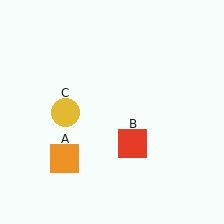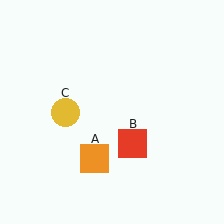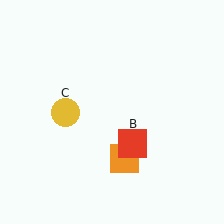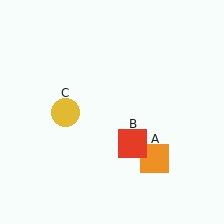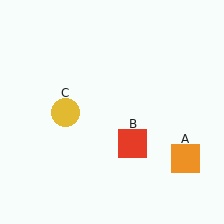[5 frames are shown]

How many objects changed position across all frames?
1 object changed position: orange square (object A).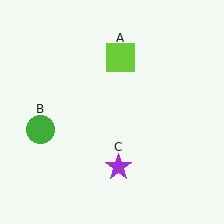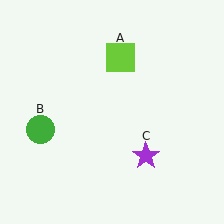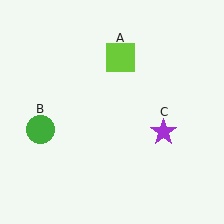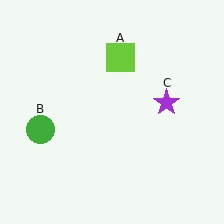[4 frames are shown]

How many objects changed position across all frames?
1 object changed position: purple star (object C).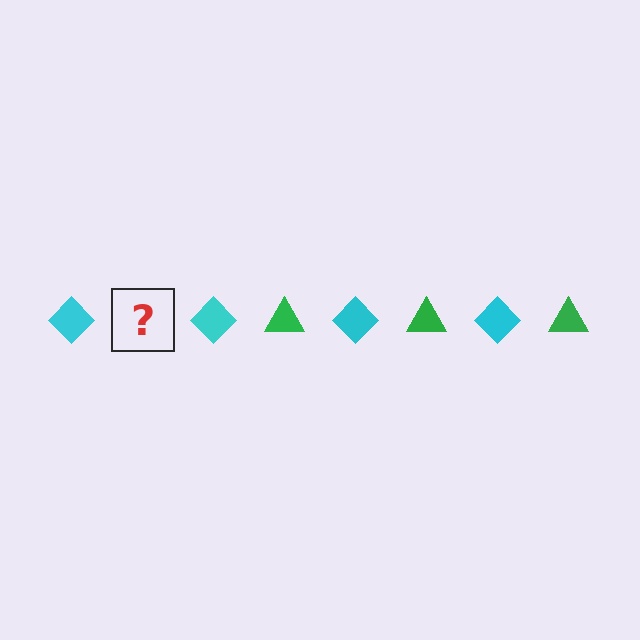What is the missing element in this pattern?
The missing element is a green triangle.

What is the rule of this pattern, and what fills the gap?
The rule is that the pattern alternates between cyan diamond and green triangle. The gap should be filled with a green triangle.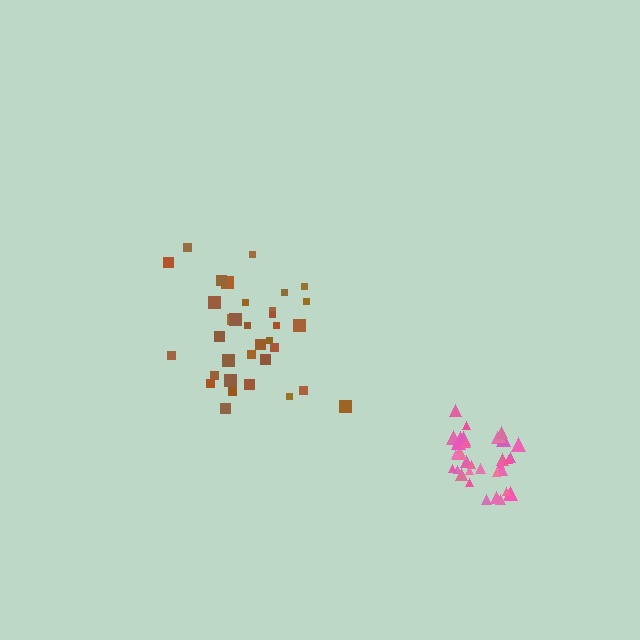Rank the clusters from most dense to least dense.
pink, brown.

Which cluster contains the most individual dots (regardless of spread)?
Brown (34).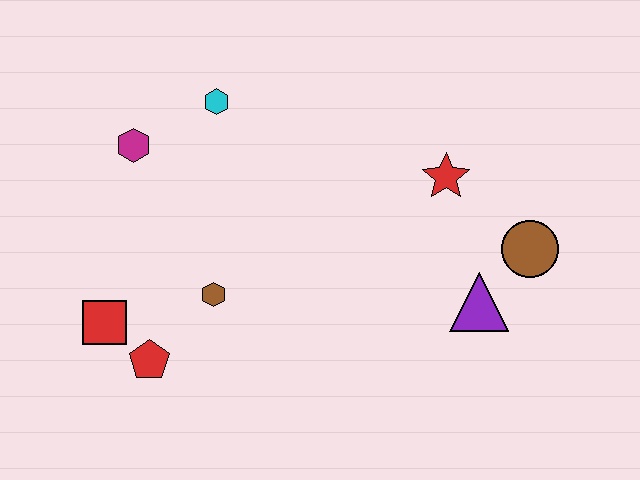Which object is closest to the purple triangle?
The brown circle is closest to the purple triangle.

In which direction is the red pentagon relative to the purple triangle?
The red pentagon is to the left of the purple triangle.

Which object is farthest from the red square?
The brown circle is farthest from the red square.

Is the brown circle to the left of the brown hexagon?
No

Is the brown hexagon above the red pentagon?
Yes